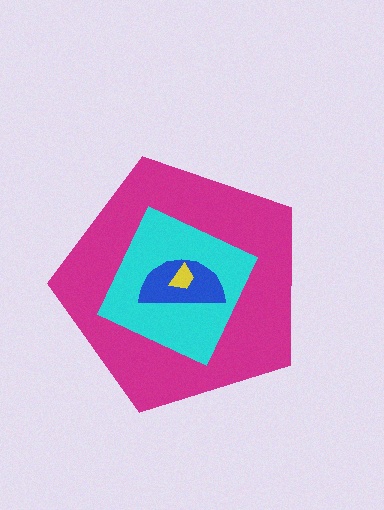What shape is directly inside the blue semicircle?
The yellow trapezoid.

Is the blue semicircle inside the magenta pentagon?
Yes.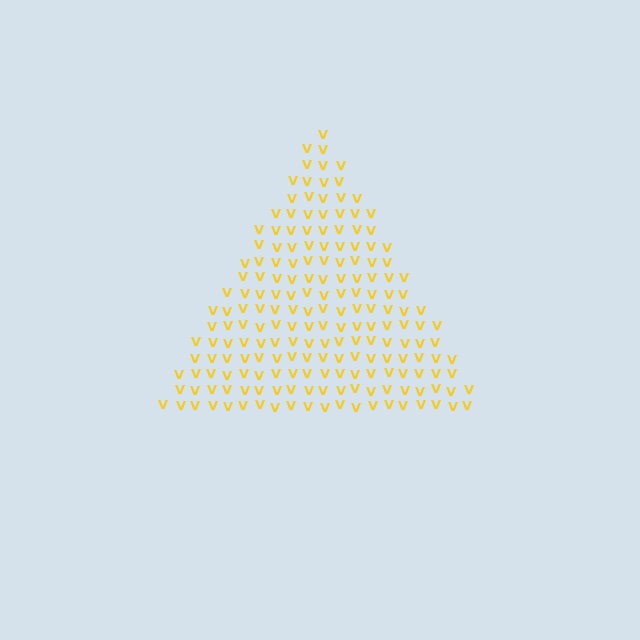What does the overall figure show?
The overall figure shows a triangle.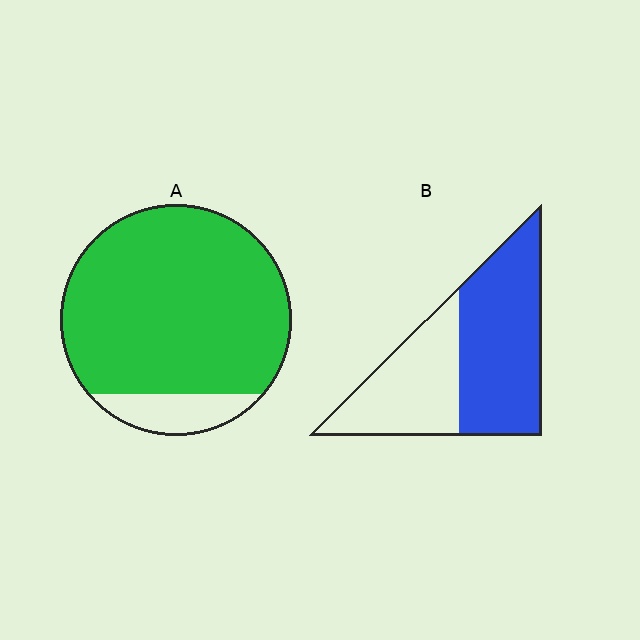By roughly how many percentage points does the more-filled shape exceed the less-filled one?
By roughly 30 percentage points (A over B).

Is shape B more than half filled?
Yes.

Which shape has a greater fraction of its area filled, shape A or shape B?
Shape A.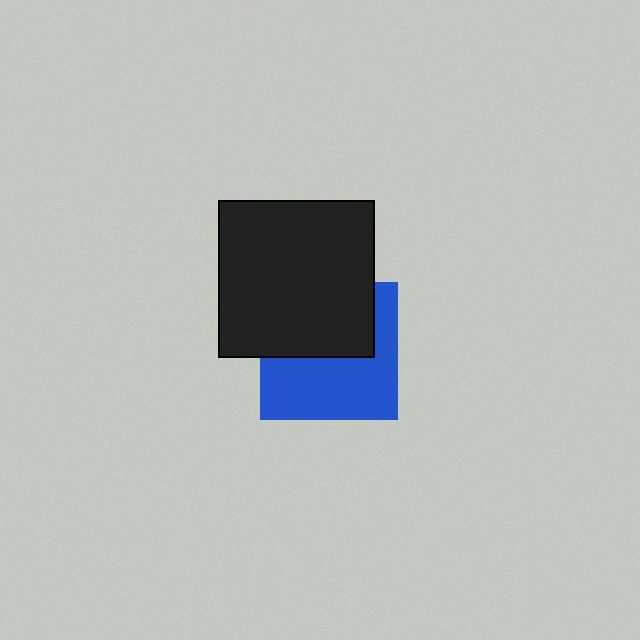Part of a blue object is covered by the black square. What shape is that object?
It is a square.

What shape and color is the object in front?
The object in front is a black square.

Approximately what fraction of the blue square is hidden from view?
Roughly 46% of the blue square is hidden behind the black square.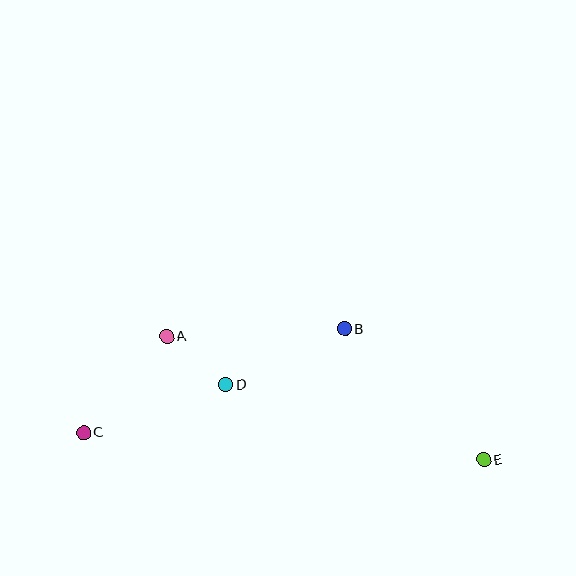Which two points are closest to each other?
Points A and D are closest to each other.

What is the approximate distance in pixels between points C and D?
The distance between C and D is approximately 150 pixels.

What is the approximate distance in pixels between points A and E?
The distance between A and E is approximately 340 pixels.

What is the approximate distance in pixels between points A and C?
The distance between A and C is approximately 127 pixels.